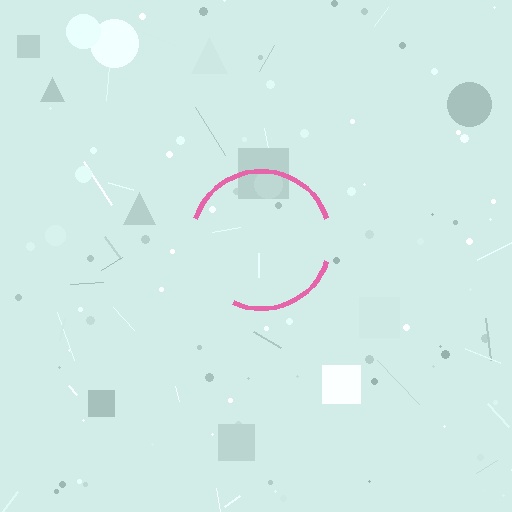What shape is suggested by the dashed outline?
The dashed outline suggests a circle.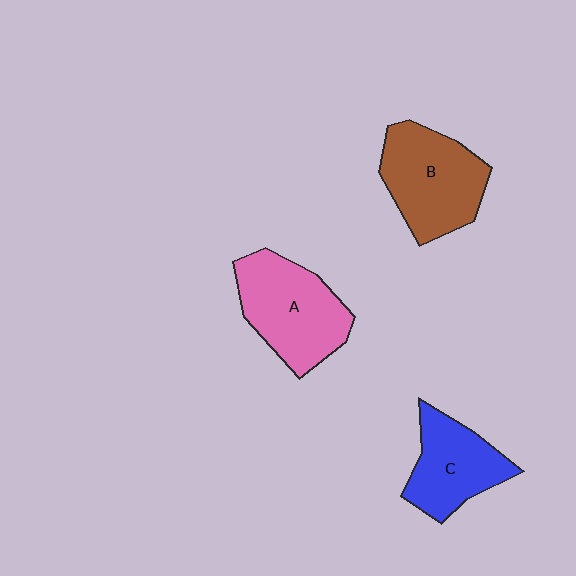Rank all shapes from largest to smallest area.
From largest to smallest: A (pink), B (brown), C (blue).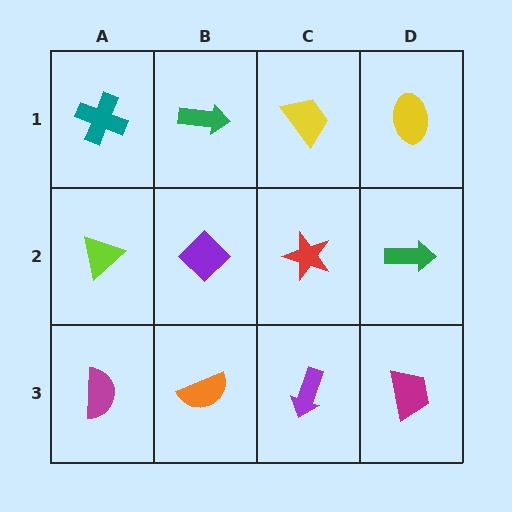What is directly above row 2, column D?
A yellow ellipse.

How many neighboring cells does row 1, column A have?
2.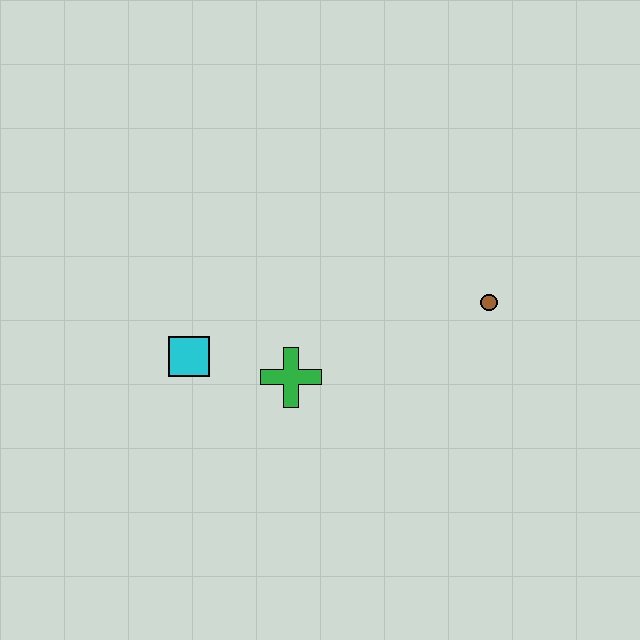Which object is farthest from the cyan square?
The brown circle is farthest from the cyan square.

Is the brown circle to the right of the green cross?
Yes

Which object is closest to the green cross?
The cyan square is closest to the green cross.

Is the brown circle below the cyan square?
No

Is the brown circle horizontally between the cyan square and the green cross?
No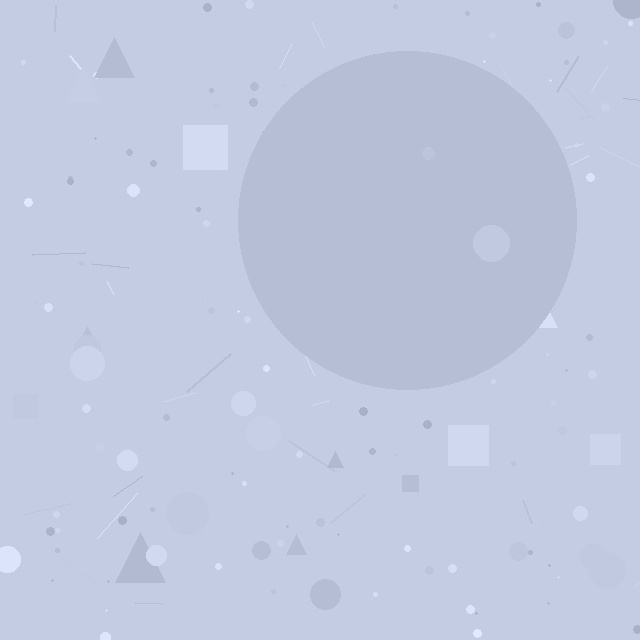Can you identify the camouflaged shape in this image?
The camouflaged shape is a circle.